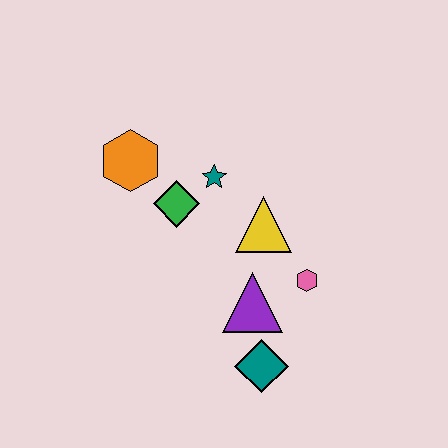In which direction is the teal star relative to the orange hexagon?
The teal star is to the right of the orange hexagon.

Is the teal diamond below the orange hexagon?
Yes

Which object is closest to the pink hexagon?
The purple triangle is closest to the pink hexagon.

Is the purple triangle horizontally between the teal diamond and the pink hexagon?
No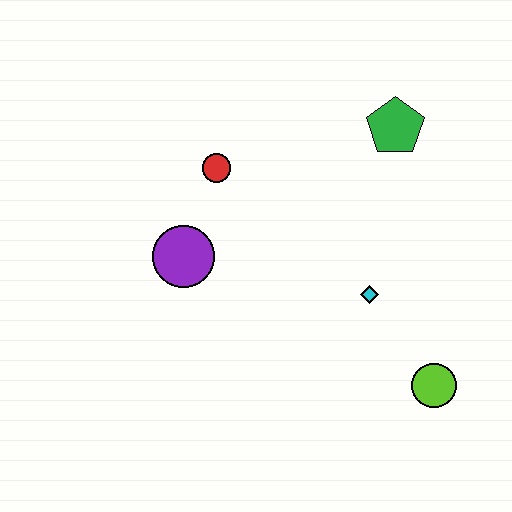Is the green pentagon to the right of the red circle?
Yes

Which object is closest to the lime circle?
The cyan diamond is closest to the lime circle.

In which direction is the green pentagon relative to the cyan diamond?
The green pentagon is above the cyan diamond.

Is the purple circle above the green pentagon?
No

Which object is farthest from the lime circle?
The red circle is farthest from the lime circle.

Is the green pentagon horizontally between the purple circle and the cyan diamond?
No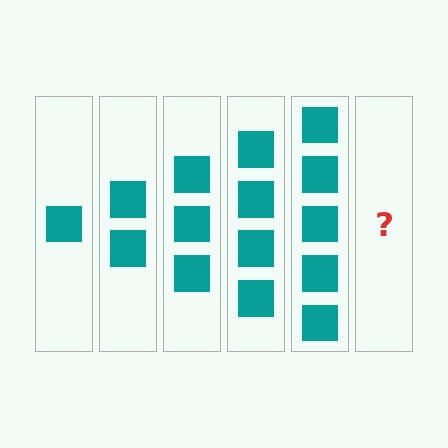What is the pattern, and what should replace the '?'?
The pattern is that each step adds one more square. The '?' should be 6 squares.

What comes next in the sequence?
The next element should be 6 squares.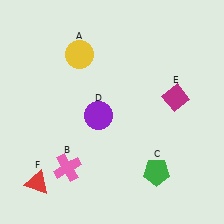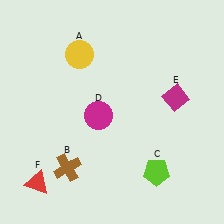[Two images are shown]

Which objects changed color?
B changed from pink to brown. C changed from green to lime. D changed from purple to magenta.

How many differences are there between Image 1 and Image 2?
There are 3 differences between the two images.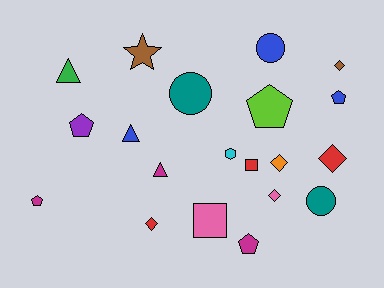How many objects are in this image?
There are 20 objects.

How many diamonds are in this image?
There are 5 diamonds.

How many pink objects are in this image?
There are 2 pink objects.